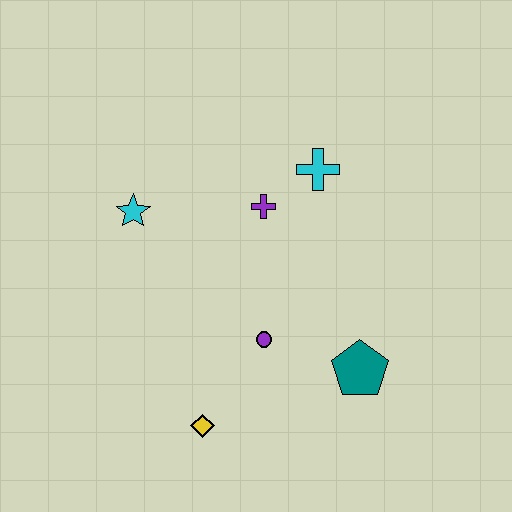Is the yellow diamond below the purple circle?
Yes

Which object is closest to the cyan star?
The purple cross is closest to the cyan star.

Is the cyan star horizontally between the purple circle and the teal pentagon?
No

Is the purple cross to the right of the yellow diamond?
Yes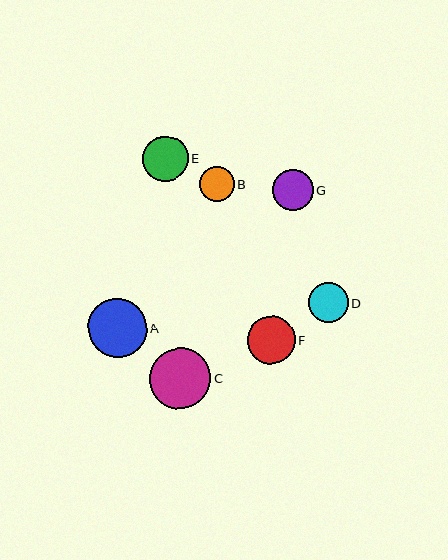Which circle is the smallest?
Circle B is the smallest with a size of approximately 35 pixels.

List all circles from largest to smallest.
From largest to smallest: C, A, F, E, G, D, B.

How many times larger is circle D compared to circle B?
Circle D is approximately 1.1 times the size of circle B.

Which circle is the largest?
Circle C is the largest with a size of approximately 62 pixels.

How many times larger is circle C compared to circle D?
Circle C is approximately 1.5 times the size of circle D.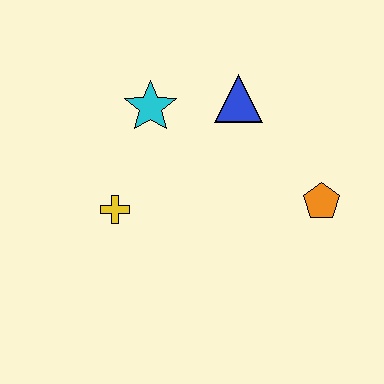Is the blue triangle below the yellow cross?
No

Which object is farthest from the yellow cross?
The orange pentagon is farthest from the yellow cross.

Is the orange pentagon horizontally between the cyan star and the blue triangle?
No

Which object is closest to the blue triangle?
The cyan star is closest to the blue triangle.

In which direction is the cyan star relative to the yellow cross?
The cyan star is above the yellow cross.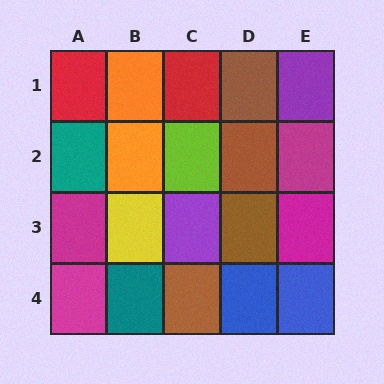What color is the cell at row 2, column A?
Teal.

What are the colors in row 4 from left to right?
Magenta, teal, brown, blue, blue.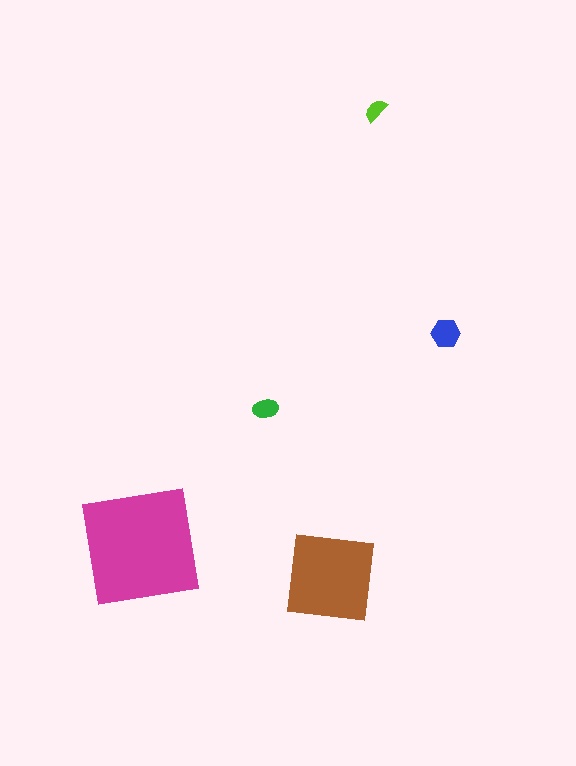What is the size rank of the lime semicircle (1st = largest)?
5th.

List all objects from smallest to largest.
The lime semicircle, the green ellipse, the blue hexagon, the brown square, the magenta square.